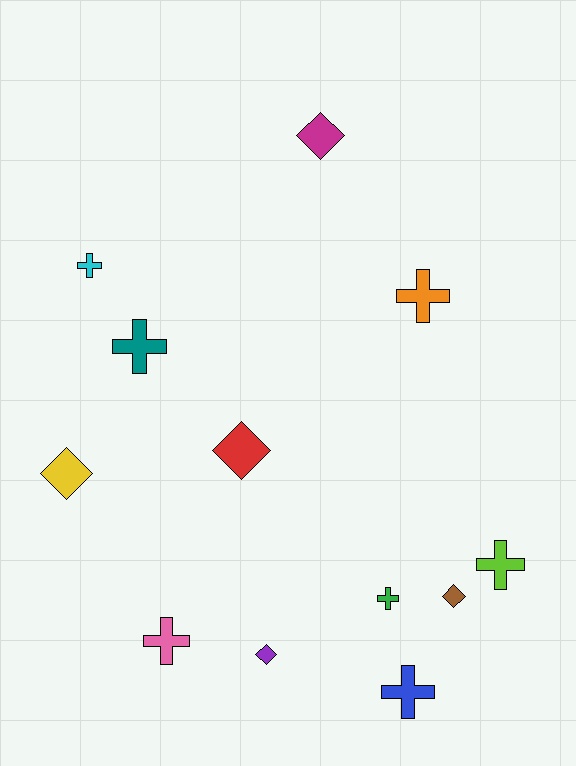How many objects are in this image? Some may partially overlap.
There are 12 objects.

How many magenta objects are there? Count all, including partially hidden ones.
There is 1 magenta object.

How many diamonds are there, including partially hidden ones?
There are 5 diamonds.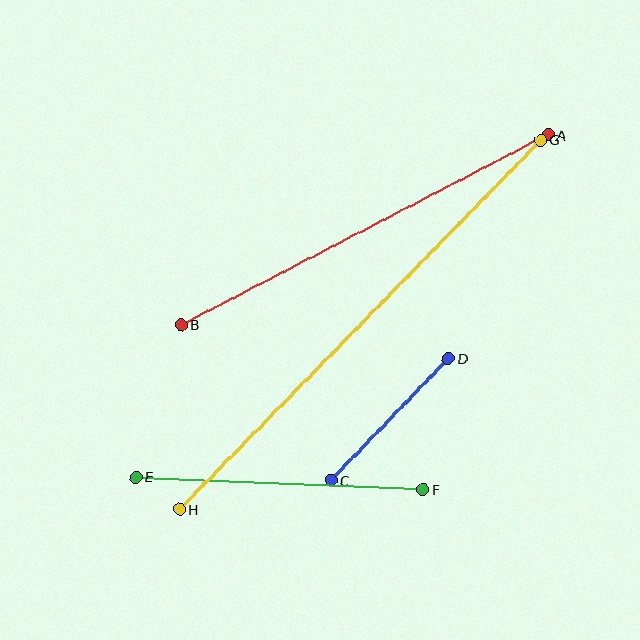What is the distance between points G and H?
The distance is approximately 517 pixels.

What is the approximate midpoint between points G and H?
The midpoint is at approximately (360, 325) pixels.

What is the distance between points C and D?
The distance is approximately 169 pixels.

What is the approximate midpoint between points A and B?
The midpoint is at approximately (364, 230) pixels.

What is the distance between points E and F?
The distance is approximately 287 pixels.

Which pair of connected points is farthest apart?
Points G and H are farthest apart.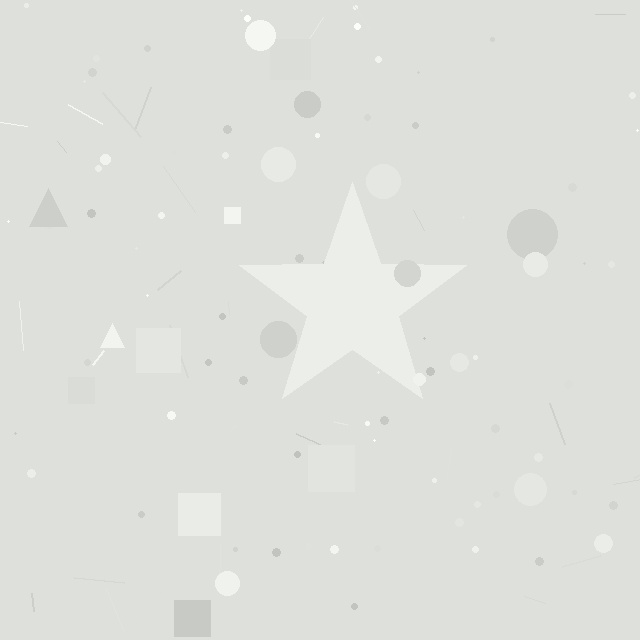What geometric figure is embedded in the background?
A star is embedded in the background.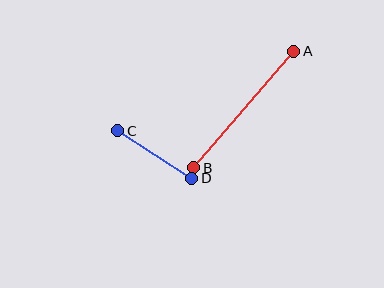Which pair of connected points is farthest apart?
Points A and B are farthest apart.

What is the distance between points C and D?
The distance is approximately 88 pixels.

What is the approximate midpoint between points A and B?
The midpoint is at approximately (244, 109) pixels.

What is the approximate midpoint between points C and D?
The midpoint is at approximately (155, 154) pixels.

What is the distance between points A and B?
The distance is approximately 154 pixels.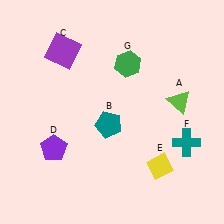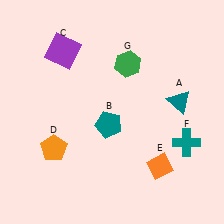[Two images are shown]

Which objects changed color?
A changed from lime to teal. D changed from purple to orange. E changed from yellow to orange.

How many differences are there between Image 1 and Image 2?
There are 3 differences between the two images.